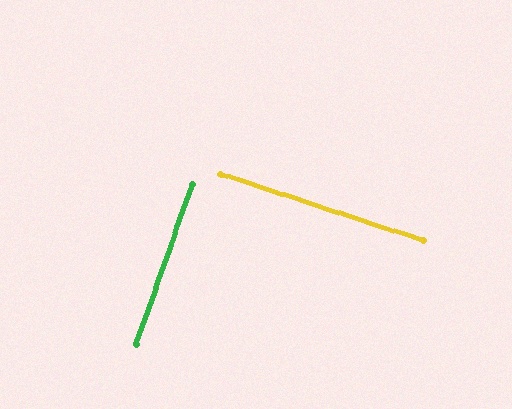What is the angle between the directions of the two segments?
Approximately 89 degrees.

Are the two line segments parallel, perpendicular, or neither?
Perpendicular — they meet at approximately 89°.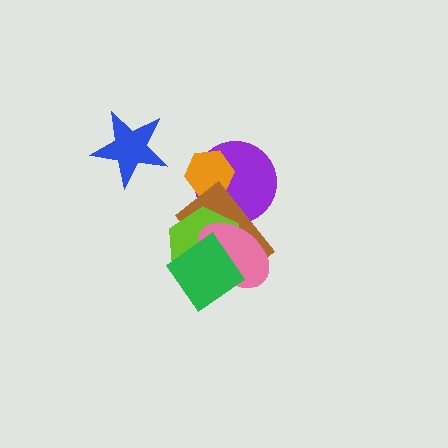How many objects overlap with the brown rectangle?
5 objects overlap with the brown rectangle.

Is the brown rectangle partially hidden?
Yes, it is partially covered by another shape.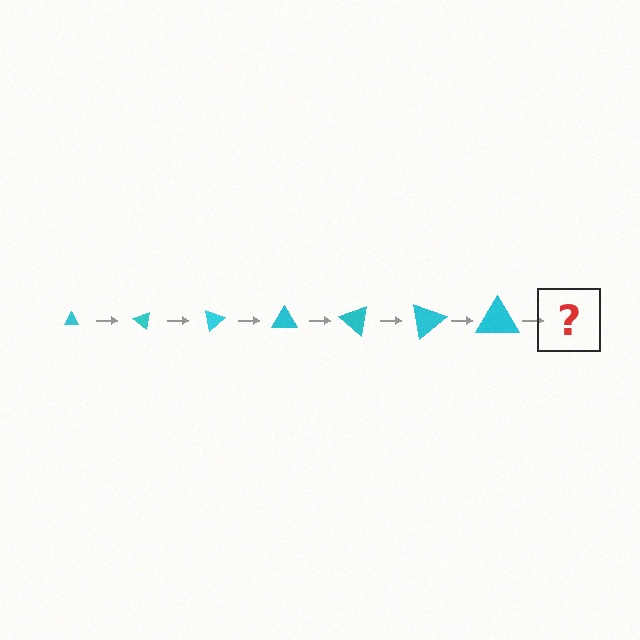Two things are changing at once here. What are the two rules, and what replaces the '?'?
The two rules are that the triangle grows larger each step and it rotates 40 degrees each step. The '?' should be a triangle, larger than the previous one and rotated 280 degrees from the start.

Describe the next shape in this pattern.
It should be a triangle, larger than the previous one and rotated 280 degrees from the start.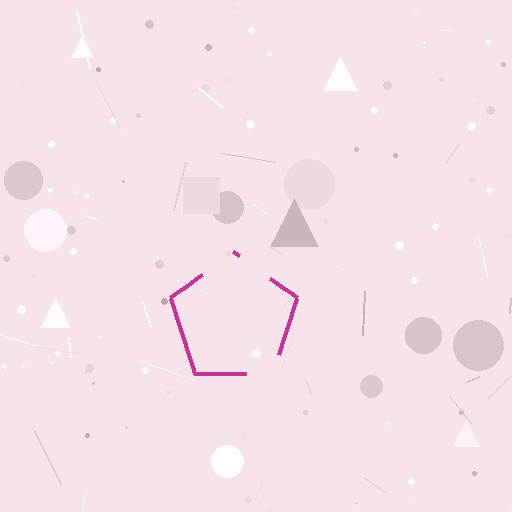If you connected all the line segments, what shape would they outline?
They would outline a pentagon.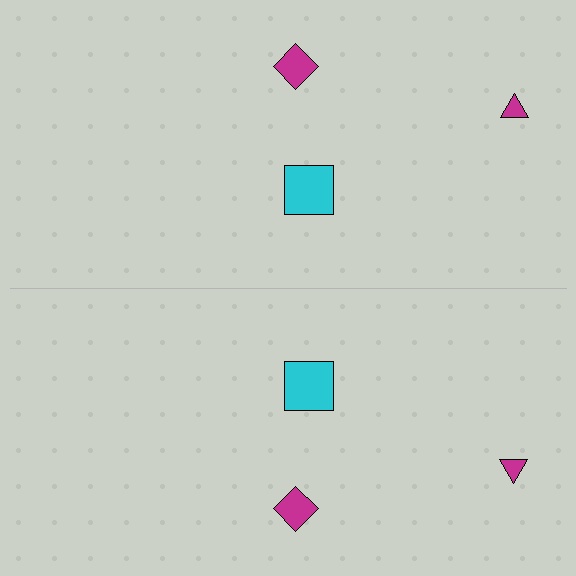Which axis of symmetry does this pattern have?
The pattern has a horizontal axis of symmetry running through the center of the image.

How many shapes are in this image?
There are 6 shapes in this image.